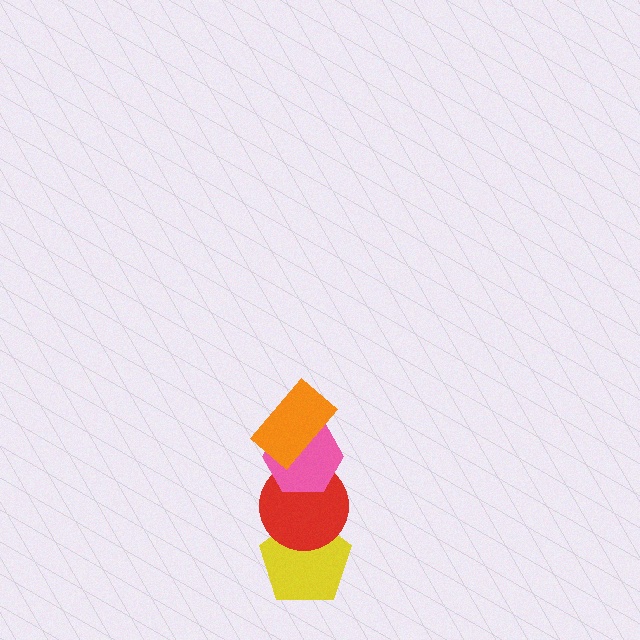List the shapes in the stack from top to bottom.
From top to bottom: the orange rectangle, the pink hexagon, the red circle, the yellow pentagon.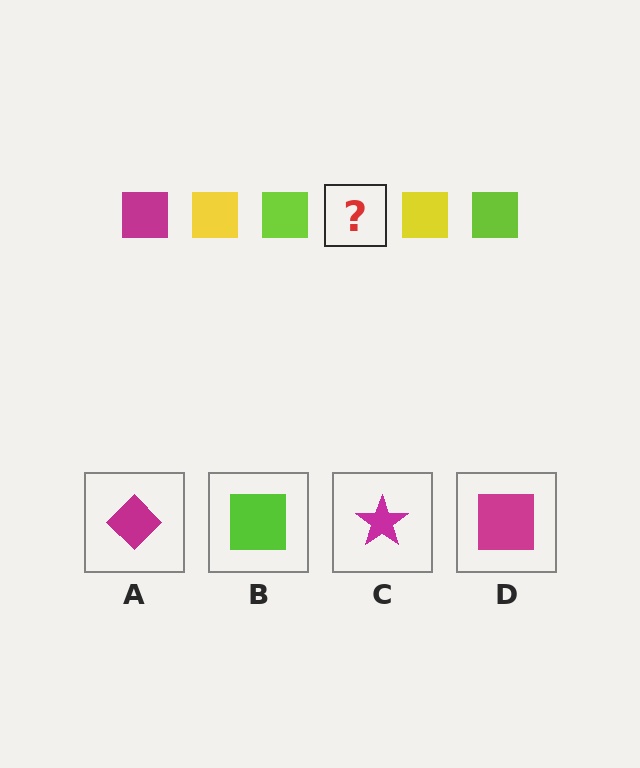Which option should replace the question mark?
Option D.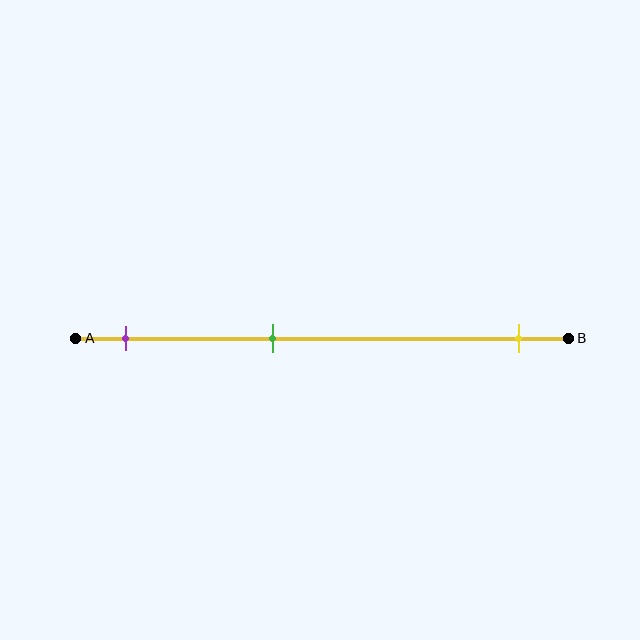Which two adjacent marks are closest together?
The purple and green marks are the closest adjacent pair.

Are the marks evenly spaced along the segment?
No, the marks are not evenly spaced.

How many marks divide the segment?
There are 3 marks dividing the segment.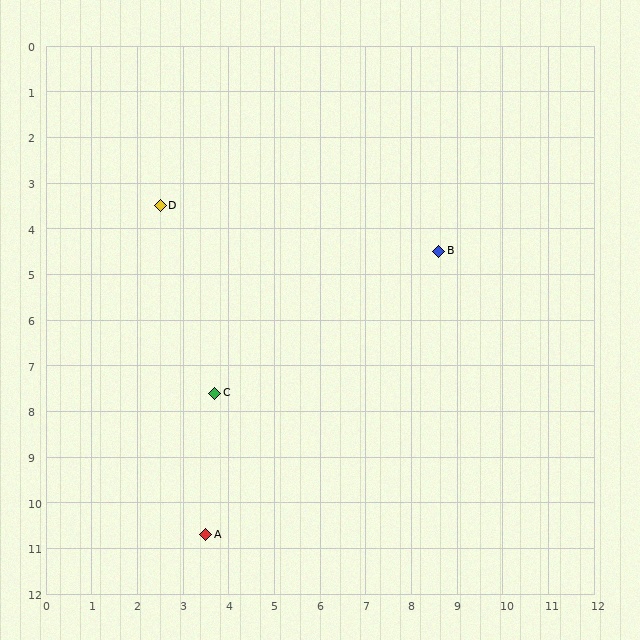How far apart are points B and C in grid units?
Points B and C are about 5.8 grid units apart.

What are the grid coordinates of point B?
Point B is at approximately (8.6, 4.5).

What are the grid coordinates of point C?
Point C is at approximately (3.7, 7.6).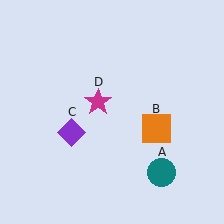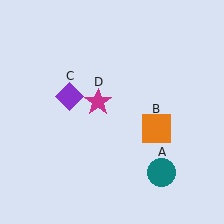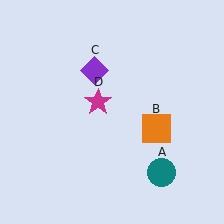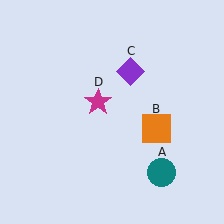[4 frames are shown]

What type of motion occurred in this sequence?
The purple diamond (object C) rotated clockwise around the center of the scene.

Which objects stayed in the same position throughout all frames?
Teal circle (object A) and orange square (object B) and magenta star (object D) remained stationary.